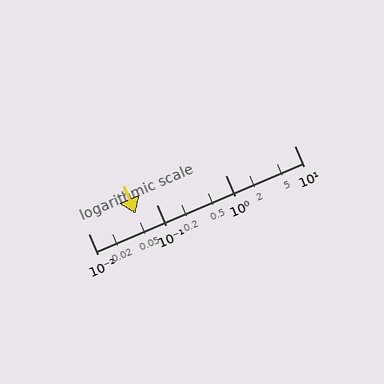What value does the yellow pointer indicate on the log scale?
The pointer indicates approximately 0.049.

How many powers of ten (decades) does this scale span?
The scale spans 3 decades, from 0.01 to 10.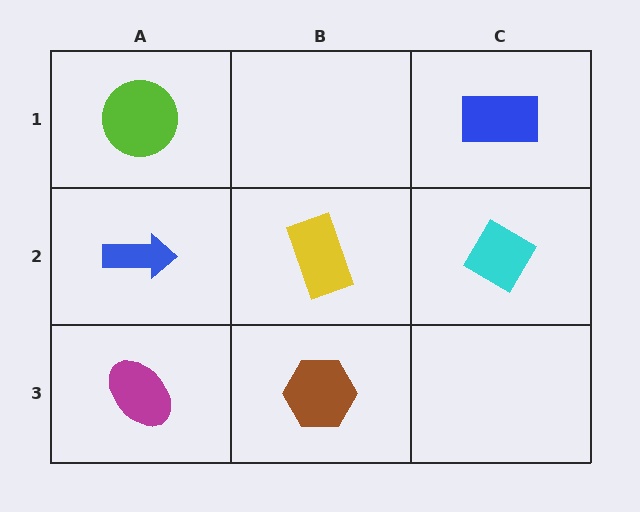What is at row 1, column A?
A lime circle.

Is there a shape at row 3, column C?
No, that cell is empty.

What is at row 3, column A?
A magenta ellipse.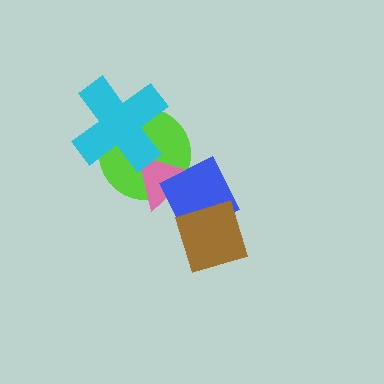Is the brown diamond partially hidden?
No, no other shape covers it.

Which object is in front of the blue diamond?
The brown diamond is in front of the blue diamond.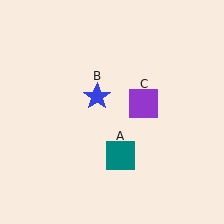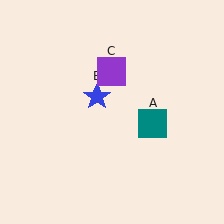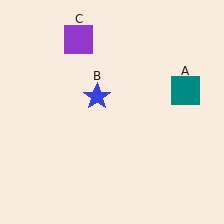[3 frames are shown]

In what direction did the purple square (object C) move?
The purple square (object C) moved up and to the left.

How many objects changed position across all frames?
2 objects changed position: teal square (object A), purple square (object C).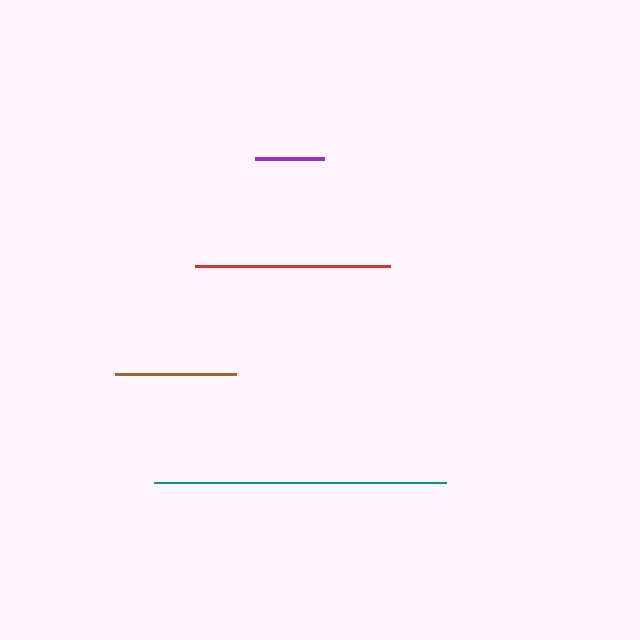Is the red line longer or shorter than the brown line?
The red line is longer than the brown line.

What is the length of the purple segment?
The purple segment is approximately 69 pixels long.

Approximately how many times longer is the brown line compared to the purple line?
The brown line is approximately 1.8 times the length of the purple line.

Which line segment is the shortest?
The purple line is the shortest at approximately 69 pixels.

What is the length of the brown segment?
The brown segment is approximately 121 pixels long.